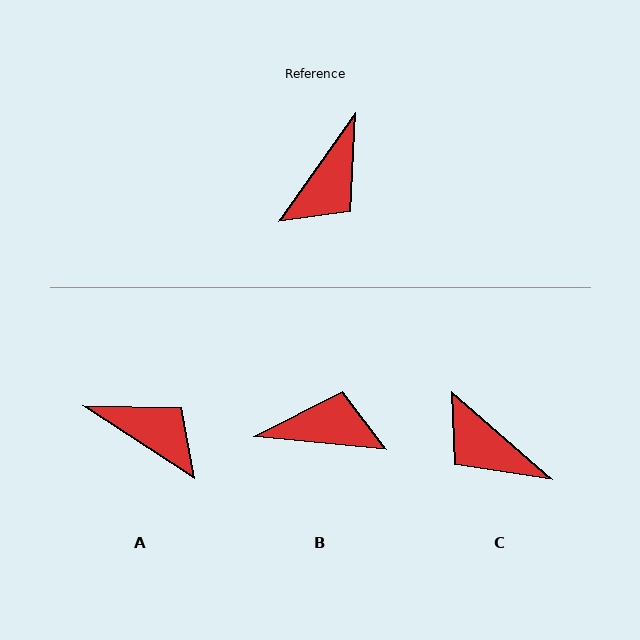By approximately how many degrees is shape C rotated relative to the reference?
Approximately 96 degrees clockwise.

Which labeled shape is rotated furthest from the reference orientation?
B, about 119 degrees away.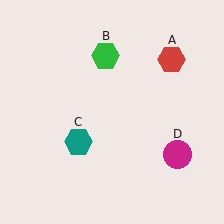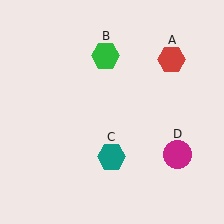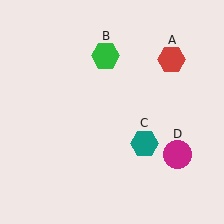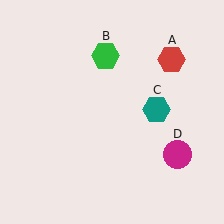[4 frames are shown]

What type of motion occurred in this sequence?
The teal hexagon (object C) rotated counterclockwise around the center of the scene.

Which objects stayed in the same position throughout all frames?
Red hexagon (object A) and green hexagon (object B) and magenta circle (object D) remained stationary.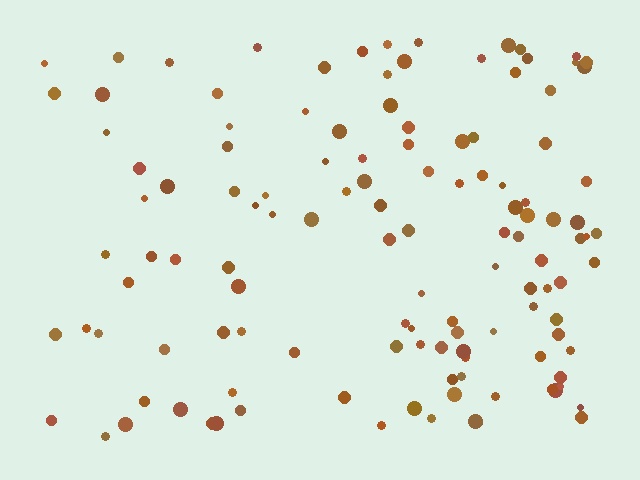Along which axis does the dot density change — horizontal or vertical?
Horizontal.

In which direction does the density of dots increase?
From left to right, with the right side densest.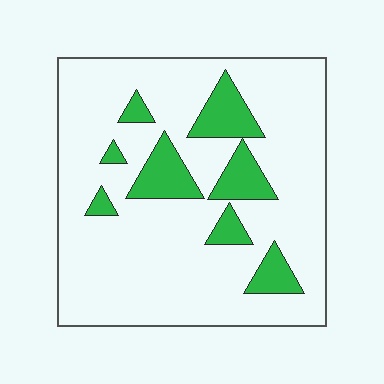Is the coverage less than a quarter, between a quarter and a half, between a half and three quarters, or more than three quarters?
Less than a quarter.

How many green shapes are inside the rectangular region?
8.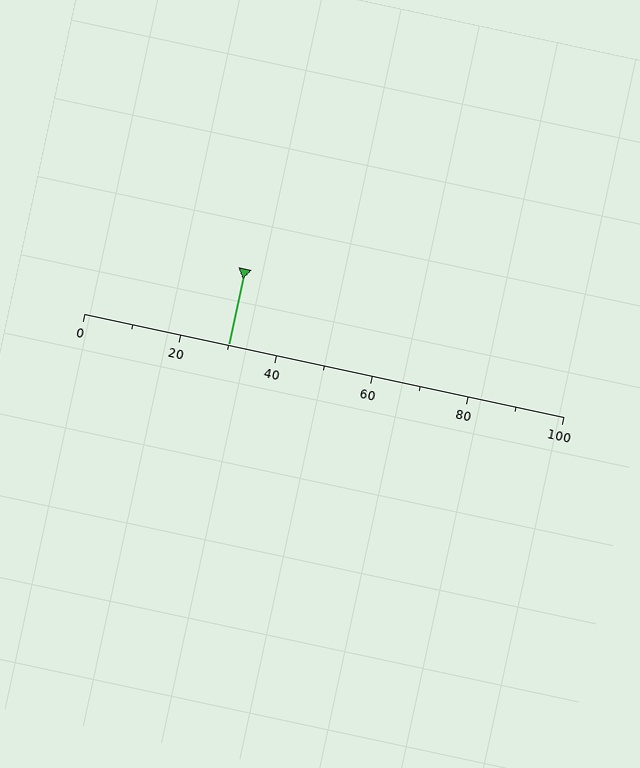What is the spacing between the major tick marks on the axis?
The major ticks are spaced 20 apart.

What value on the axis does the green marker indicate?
The marker indicates approximately 30.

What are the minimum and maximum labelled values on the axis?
The axis runs from 0 to 100.